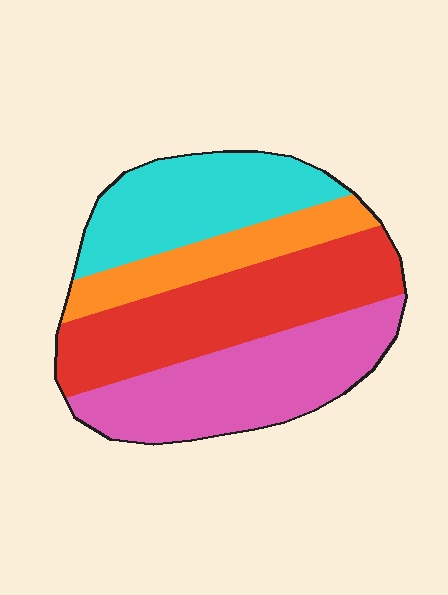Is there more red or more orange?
Red.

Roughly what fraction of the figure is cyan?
Cyan takes up about one quarter (1/4) of the figure.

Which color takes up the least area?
Orange, at roughly 15%.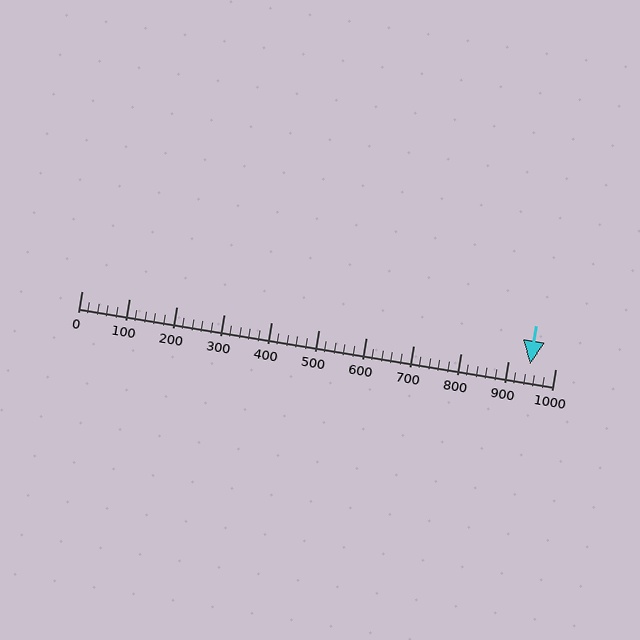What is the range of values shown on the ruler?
The ruler shows values from 0 to 1000.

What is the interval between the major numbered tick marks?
The major tick marks are spaced 100 units apart.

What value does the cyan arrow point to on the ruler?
The cyan arrow points to approximately 946.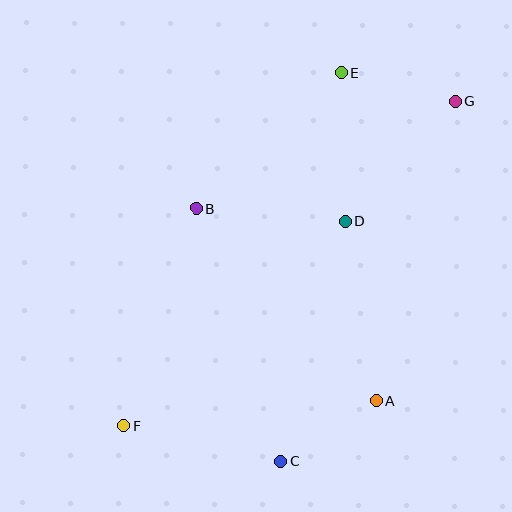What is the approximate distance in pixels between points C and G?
The distance between C and G is approximately 401 pixels.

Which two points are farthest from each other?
Points F and G are farthest from each other.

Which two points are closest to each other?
Points A and C are closest to each other.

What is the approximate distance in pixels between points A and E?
The distance between A and E is approximately 330 pixels.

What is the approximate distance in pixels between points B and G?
The distance between B and G is approximately 280 pixels.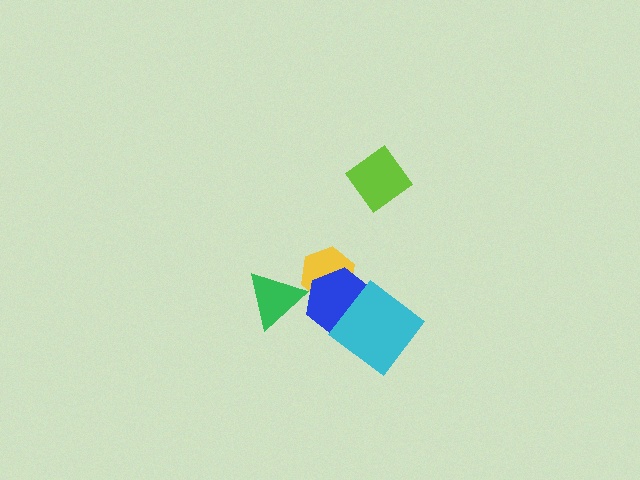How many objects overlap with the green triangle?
0 objects overlap with the green triangle.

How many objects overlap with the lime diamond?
0 objects overlap with the lime diamond.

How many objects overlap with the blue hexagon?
2 objects overlap with the blue hexagon.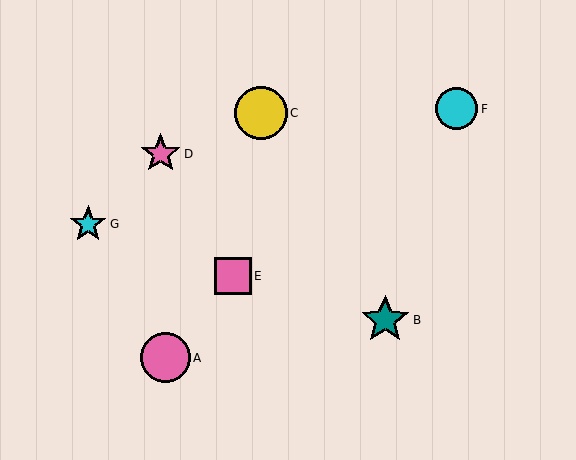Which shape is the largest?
The yellow circle (labeled C) is the largest.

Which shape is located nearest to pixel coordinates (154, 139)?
The pink star (labeled D) at (161, 154) is nearest to that location.